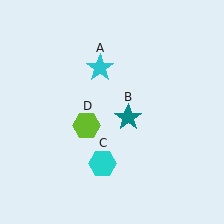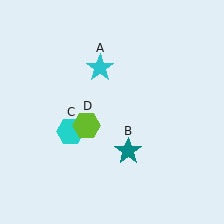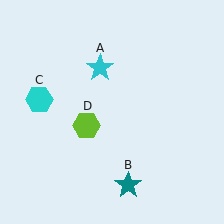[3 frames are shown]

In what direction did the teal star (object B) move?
The teal star (object B) moved down.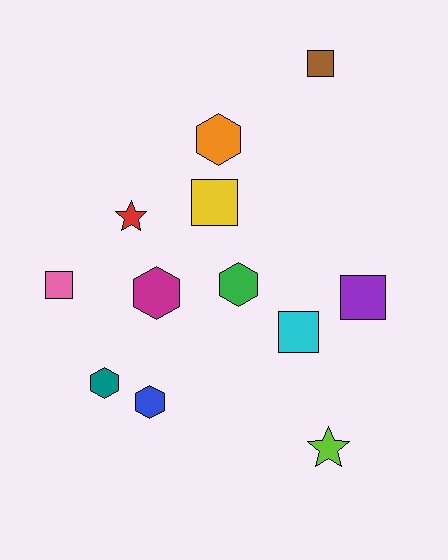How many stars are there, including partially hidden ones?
There are 2 stars.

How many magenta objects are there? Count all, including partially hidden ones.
There is 1 magenta object.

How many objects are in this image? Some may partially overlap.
There are 12 objects.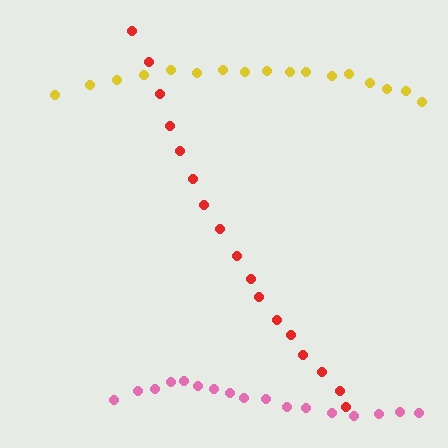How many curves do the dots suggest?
There are 3 distinct paths.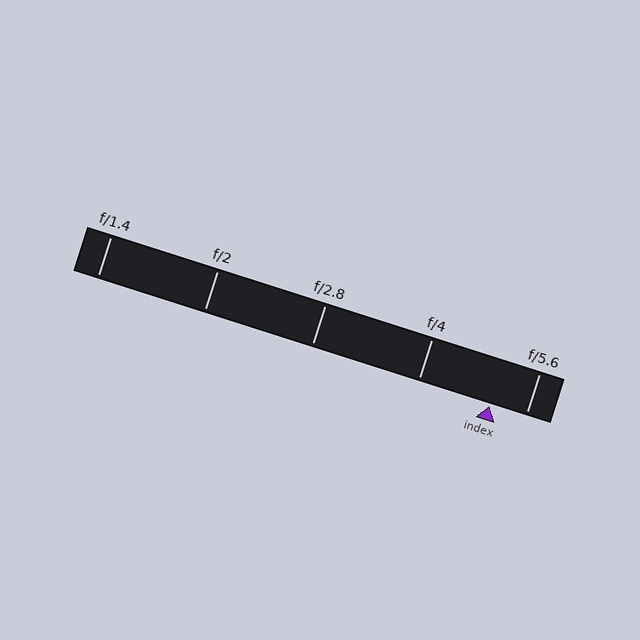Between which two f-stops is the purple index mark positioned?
The index mark is between f/4 and f/5.6.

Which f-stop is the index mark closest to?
The index mark is closest to f/5.6.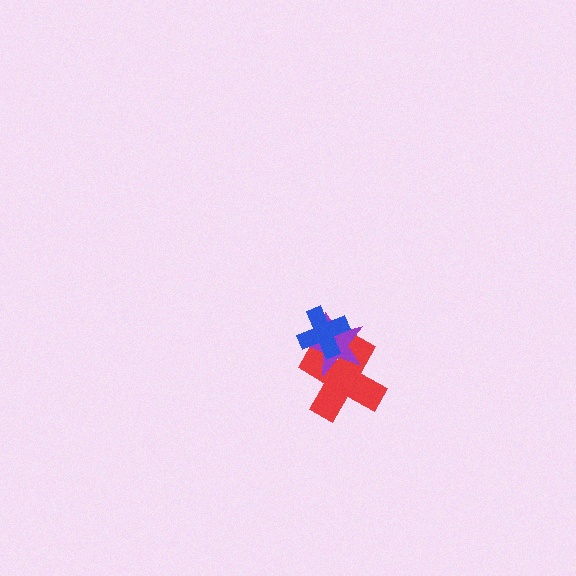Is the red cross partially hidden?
Yes, it is partially covered by another shape.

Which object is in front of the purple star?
The blue cross is in front of the purple star.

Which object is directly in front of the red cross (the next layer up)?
The purple star is directly in front of the red cross.